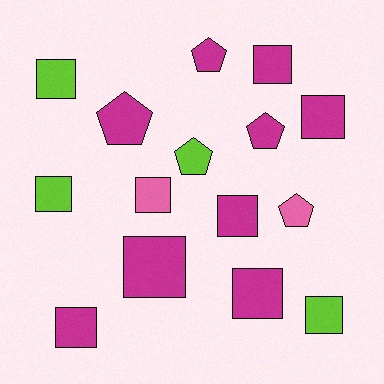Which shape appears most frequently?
Square, with 10 objects.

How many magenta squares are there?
There are 6 magenta squares.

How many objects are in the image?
There are 15 objects.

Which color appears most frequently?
Magenta, with 9 objects.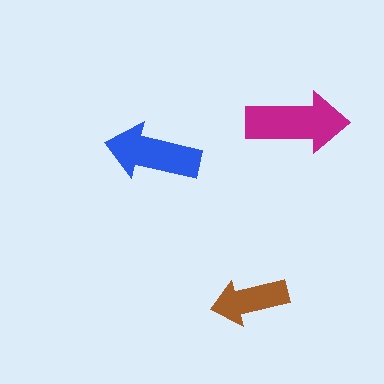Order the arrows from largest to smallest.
the magenta one, the blue one, the brown one.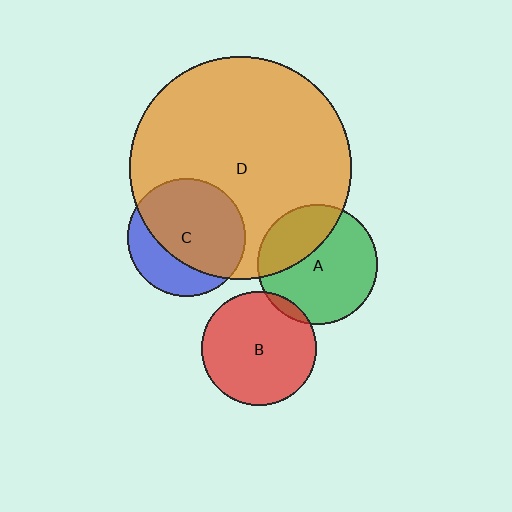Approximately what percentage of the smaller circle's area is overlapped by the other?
Approximately 30%.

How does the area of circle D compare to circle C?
Approximately 3.6 times.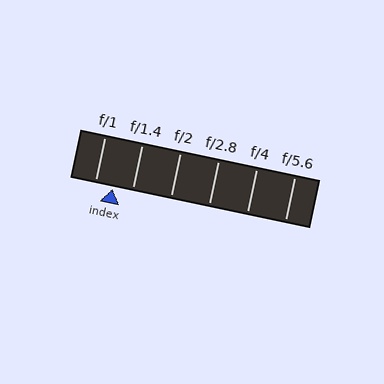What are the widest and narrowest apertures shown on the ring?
The widest aperture shown is f/1 and the narrowest is f/5.6.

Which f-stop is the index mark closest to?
The index mark is closest to f/1.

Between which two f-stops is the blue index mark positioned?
The index mark is between f/1 and f/1.4.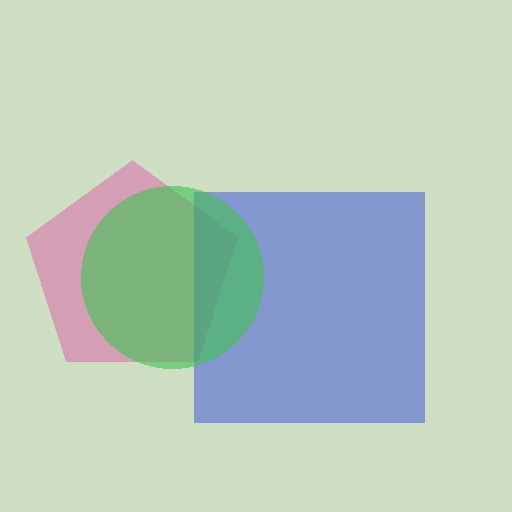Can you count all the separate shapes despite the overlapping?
Yes, there are 3 separate shapes.